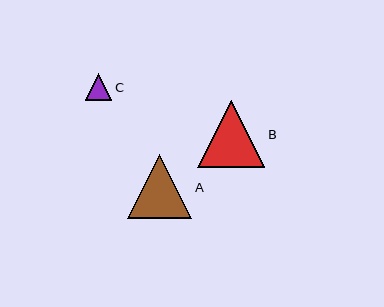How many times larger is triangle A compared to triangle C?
Triangle A is approximately 2.4 times the size of triangle C.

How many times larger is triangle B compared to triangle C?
Triangle B is approximately 2.6 times the size of triangle C.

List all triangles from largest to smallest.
From largest to smallest: B, A, C.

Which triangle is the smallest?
Triangle C is the smallest with a size of approximately 26 pixels.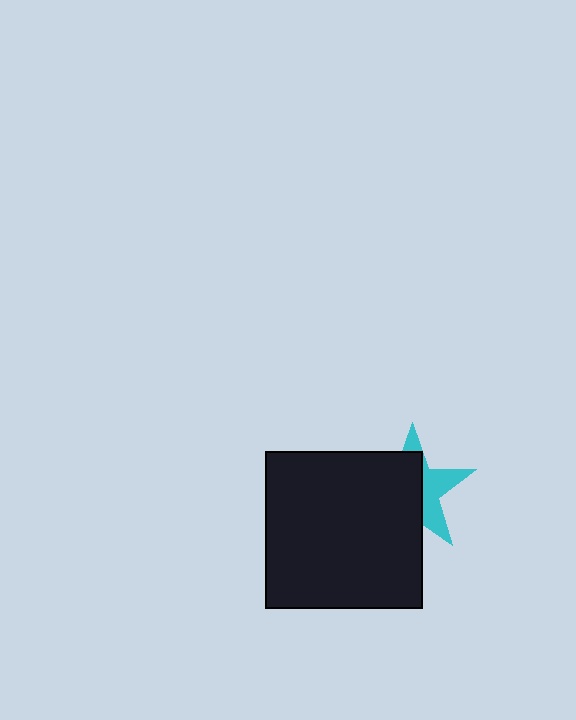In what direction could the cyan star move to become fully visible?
The cyan star could move right. That would shift it out from behind the black square entirely.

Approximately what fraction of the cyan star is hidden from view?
Roughly 61% of the cyan star is hidden behind the black square.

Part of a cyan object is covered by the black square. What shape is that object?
It is a star.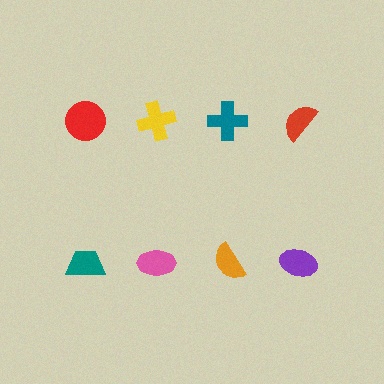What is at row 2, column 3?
An orange semicircle.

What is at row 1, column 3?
A teal cross.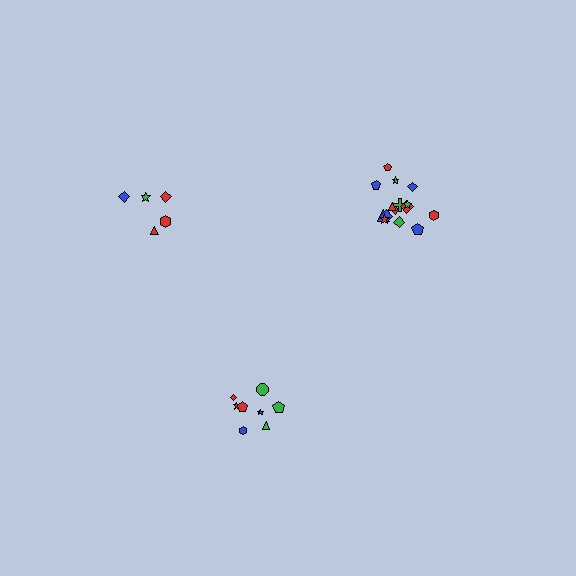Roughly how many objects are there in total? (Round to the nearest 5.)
Roughly 30 objects in total.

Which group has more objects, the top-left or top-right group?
The top-right group.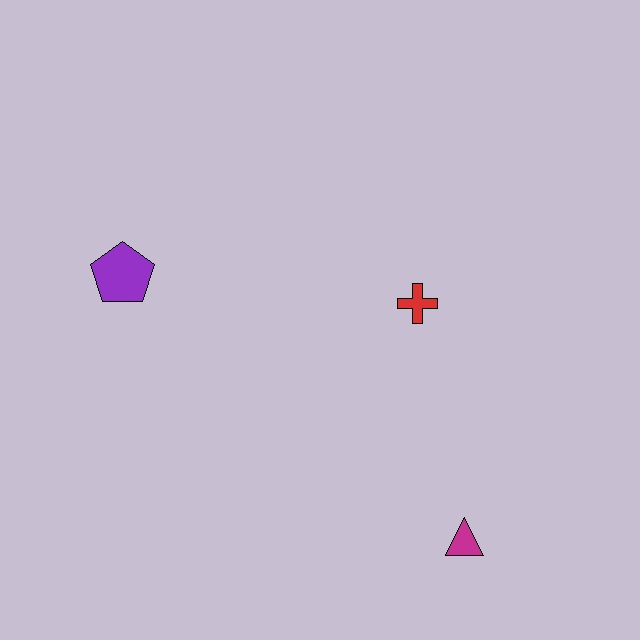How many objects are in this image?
There are 3 objects.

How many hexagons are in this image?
There are no hexagons.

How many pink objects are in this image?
There are no pink objects.